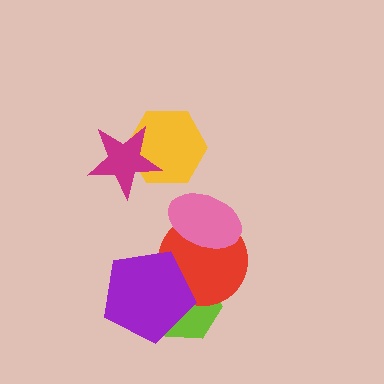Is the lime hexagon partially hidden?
Yes, it is partially covered by another shape.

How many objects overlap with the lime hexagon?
2 objects overlap with the lime hexagon.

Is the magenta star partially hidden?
No, no other shape covers it.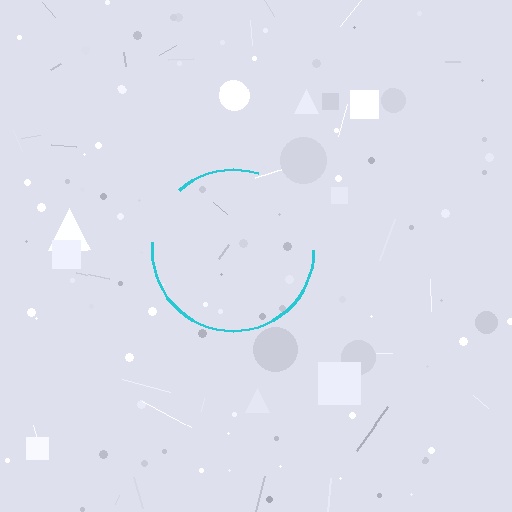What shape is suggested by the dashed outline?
The dashed outline suggests a circle.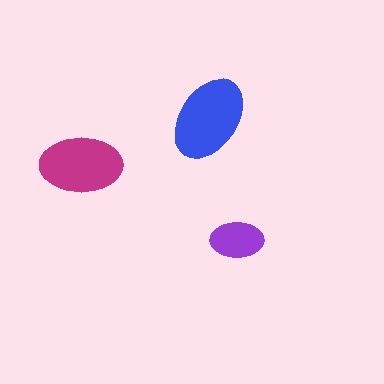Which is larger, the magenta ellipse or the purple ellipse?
The magenta one.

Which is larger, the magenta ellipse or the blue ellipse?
The blue one.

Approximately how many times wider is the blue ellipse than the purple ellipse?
About 1.5 times wider.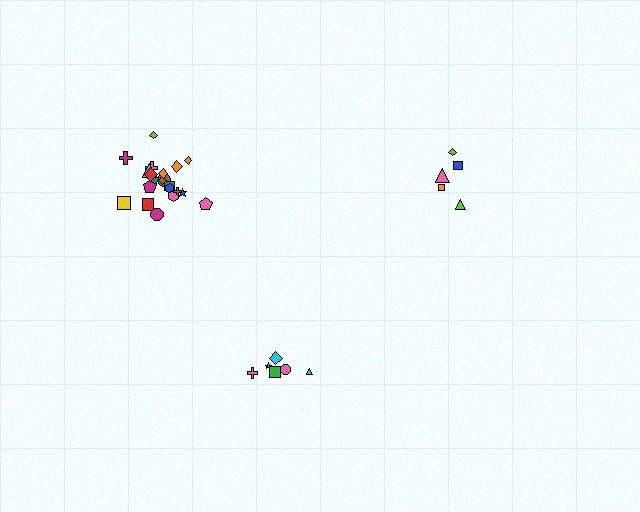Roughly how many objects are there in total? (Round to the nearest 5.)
Roughly 35 objects in total.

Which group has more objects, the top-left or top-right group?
The top-left group.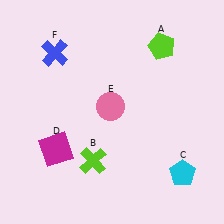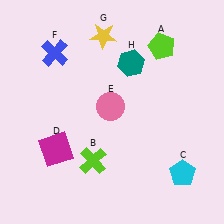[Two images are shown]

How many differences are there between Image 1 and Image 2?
There are 2 differences between the two images.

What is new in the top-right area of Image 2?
A teal hexagon (H) was added in the top-right area of Image 2.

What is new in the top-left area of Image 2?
A yellow star (G) was added in the top-left area of Image 2.